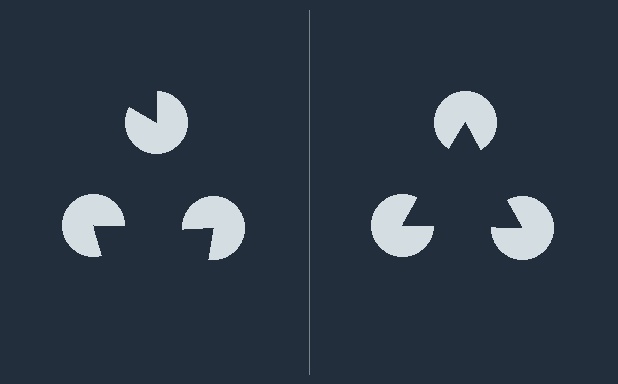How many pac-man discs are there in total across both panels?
6 — 3 on each side.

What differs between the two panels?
The pac-man discs are positioned identically on both sides; only the wedge orientations differ. On the right they align to a triangle; on the left they are misaligned.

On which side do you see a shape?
An illusory triangle appears on the right side. On the left side the wedge cuts are rotated, so no coherent shape forms.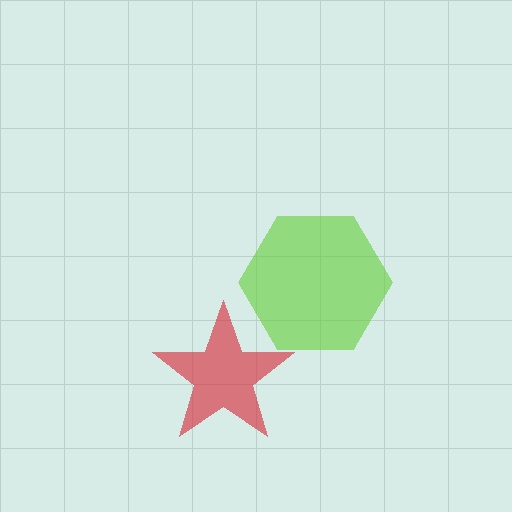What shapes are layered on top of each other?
The layered shapes are: a lime hexagon, a red star.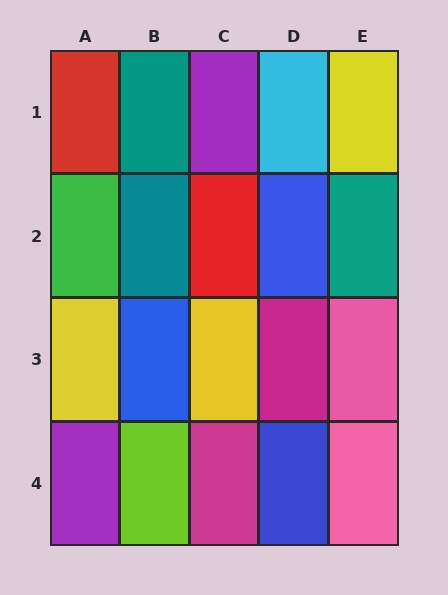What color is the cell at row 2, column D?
Blue.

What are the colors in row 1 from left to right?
Red, teal, purple, cyan, yellow.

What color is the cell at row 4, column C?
Magenta.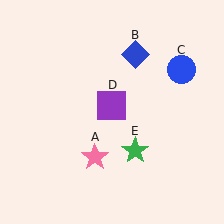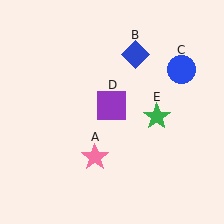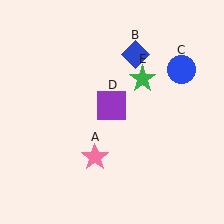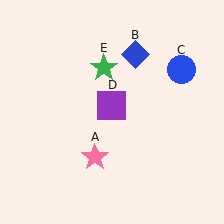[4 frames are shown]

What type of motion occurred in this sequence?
The green star (object E) rotated counterclockwise around the center of the scene.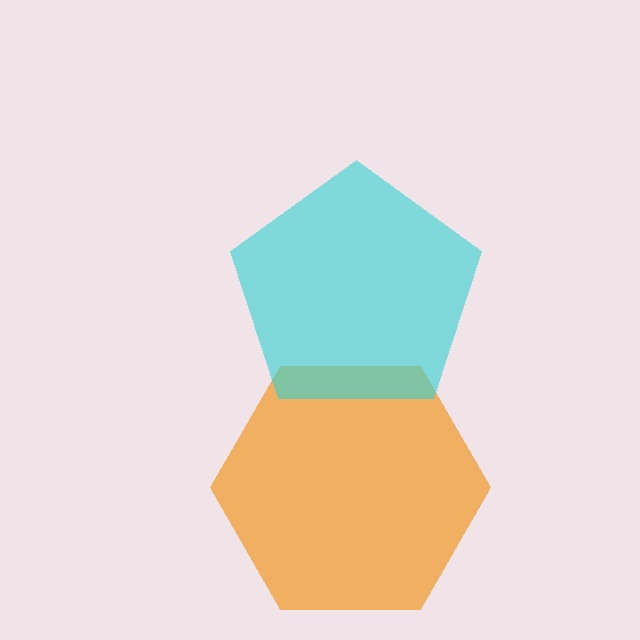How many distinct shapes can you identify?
There are 2 distinct shapes: an orange hexagon, a cyan pentagon.